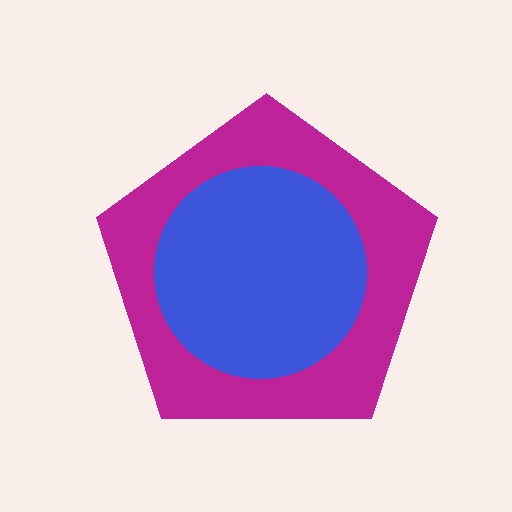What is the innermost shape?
The blue circle.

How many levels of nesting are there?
2.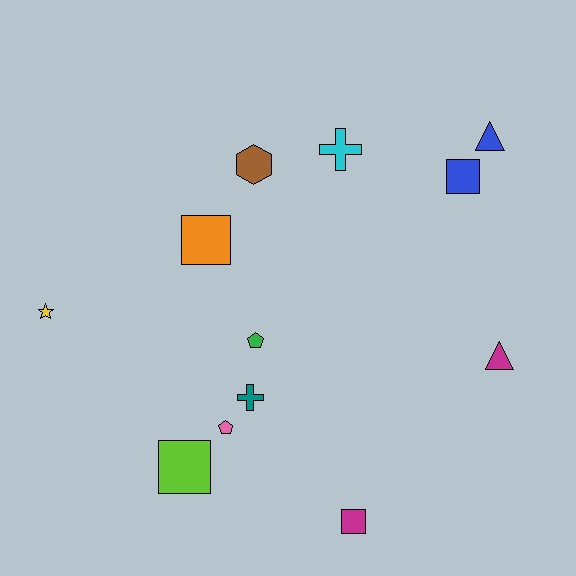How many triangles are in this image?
There are 2 triangles.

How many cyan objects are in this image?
There is 1 cyan object.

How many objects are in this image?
There are 12 objects.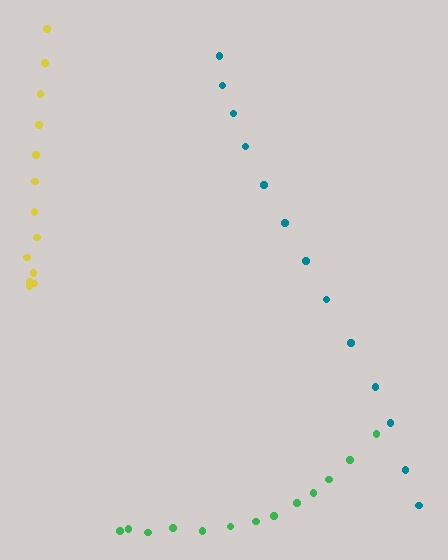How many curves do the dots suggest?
There are 3 distinct paths.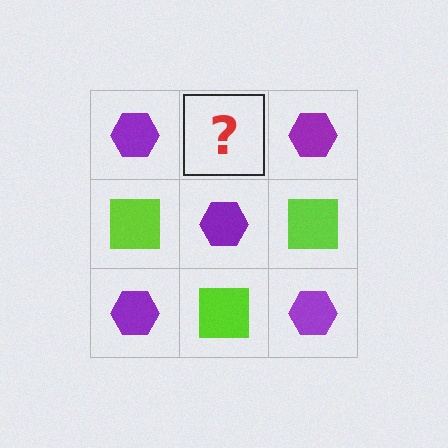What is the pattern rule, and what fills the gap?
The rule is that it alternates purple hexagon and lime square in a checkerboard pattern. The gap should be filled with a lime square.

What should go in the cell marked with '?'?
The missing cell should contain a lime square.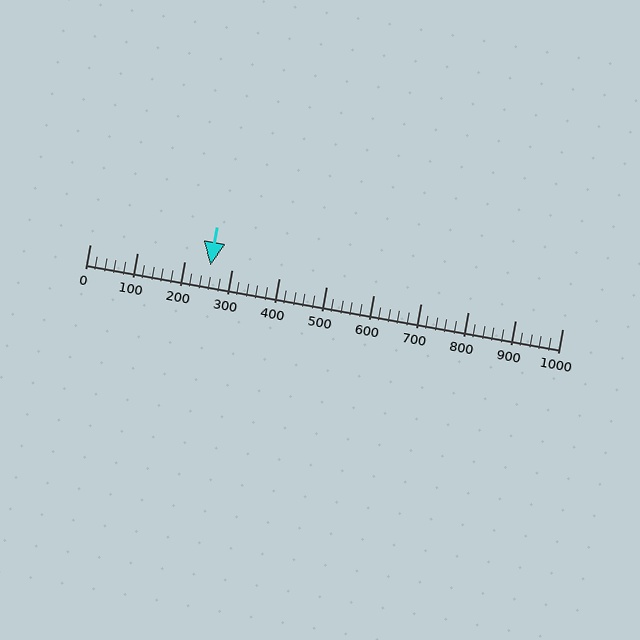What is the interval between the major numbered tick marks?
The major tick marks are spaced 100 units apart.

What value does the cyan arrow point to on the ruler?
The cyan arrow points to approximately 255.